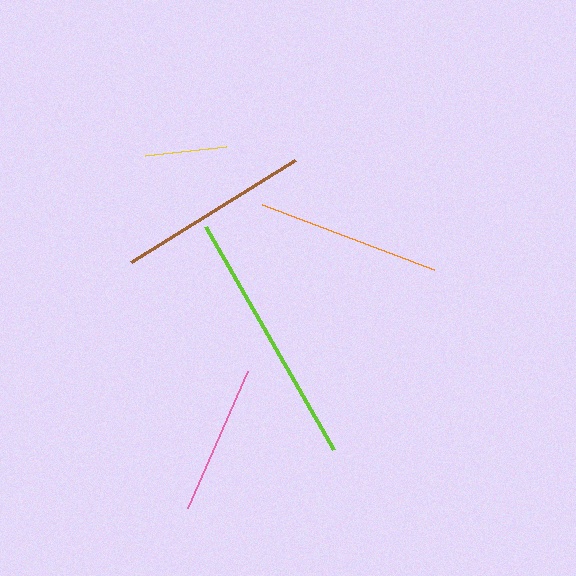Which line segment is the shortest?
The yellow line is the shortest at approximately 82 pixels.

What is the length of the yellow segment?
The yellow segment is approximately 82 pixels long.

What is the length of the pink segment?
The pink segment is approximately 150 pixels long.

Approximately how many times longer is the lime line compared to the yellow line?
The lime line is approximately 3.1 times the length of the yellow line.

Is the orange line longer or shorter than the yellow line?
The orange line is longer than the yellow line.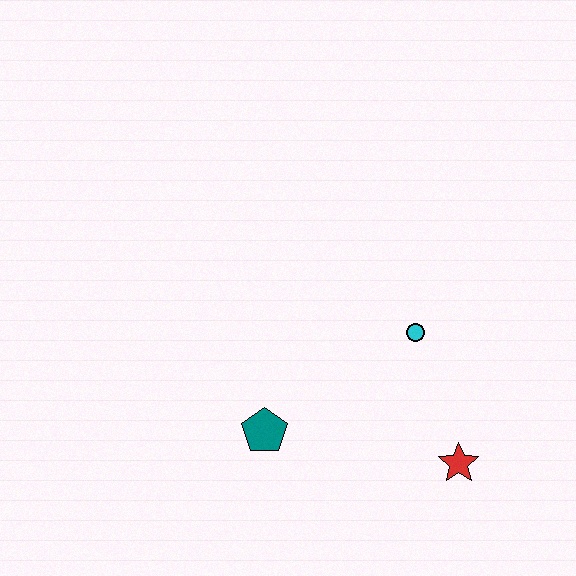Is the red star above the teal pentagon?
No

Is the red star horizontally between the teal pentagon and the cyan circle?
No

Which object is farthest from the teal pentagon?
The red star is farthest from the teal pentagon.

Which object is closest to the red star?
The cyan circle is closest to the red star.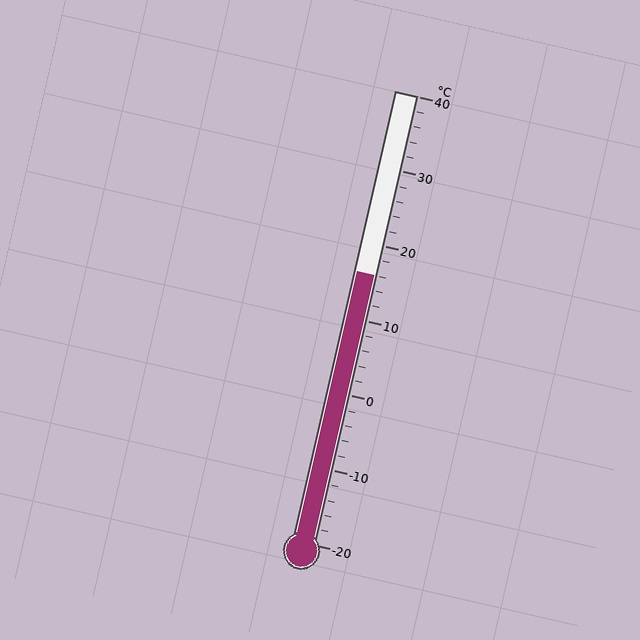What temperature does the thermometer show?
The thermometer shows approximately 16°C.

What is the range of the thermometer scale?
The thermometer scale ranges from -20°C to 40°C.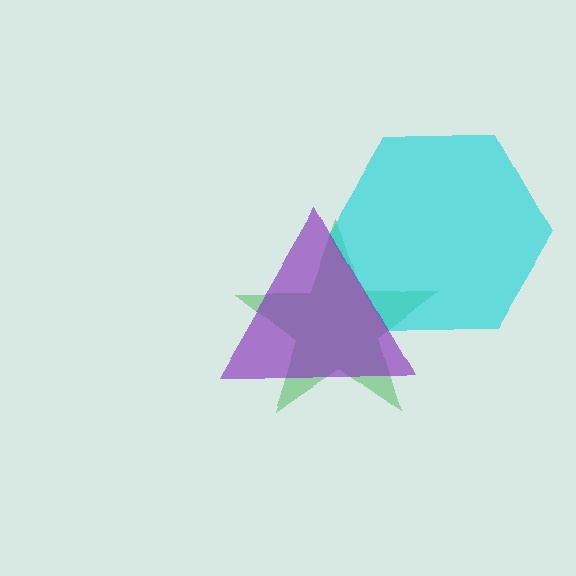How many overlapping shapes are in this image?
There are 3 overlapping shapes in the image.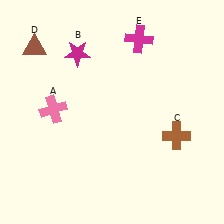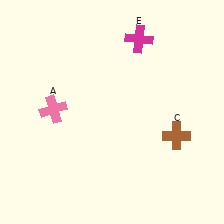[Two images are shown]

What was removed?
The magenta star (B), the brown triangle (D) were removed in Image 2.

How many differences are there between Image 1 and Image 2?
There are 2 differences between the two images.